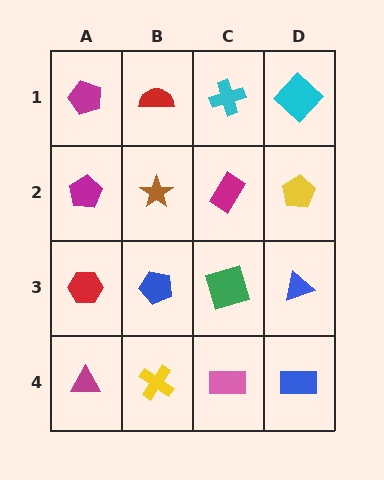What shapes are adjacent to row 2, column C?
A cyan cross (row 1, column C), a green square (row 3, column C), a brown star (row 2, column B), a yellow pentagon (row 2, column D).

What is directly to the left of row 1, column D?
A cyan cross.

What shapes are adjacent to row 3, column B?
A brown star (row 2, column B), a yellow cross (row 4, column B), a red hexagon (row 3, column A), a green square (row 3, column C).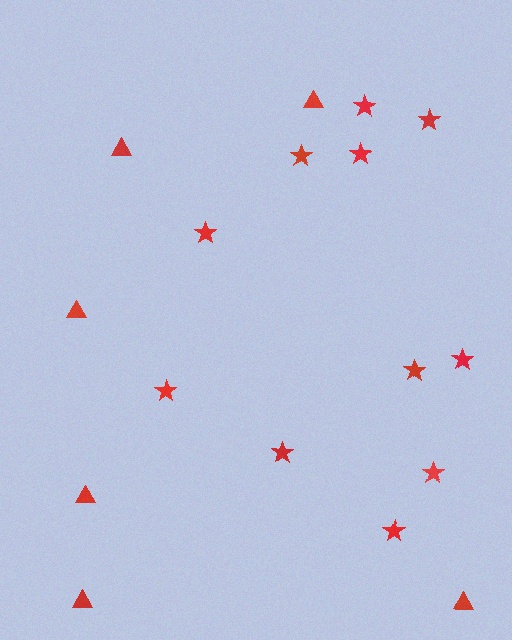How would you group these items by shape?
There are 2 groups: one group of triangles (6) and one group of stars (11).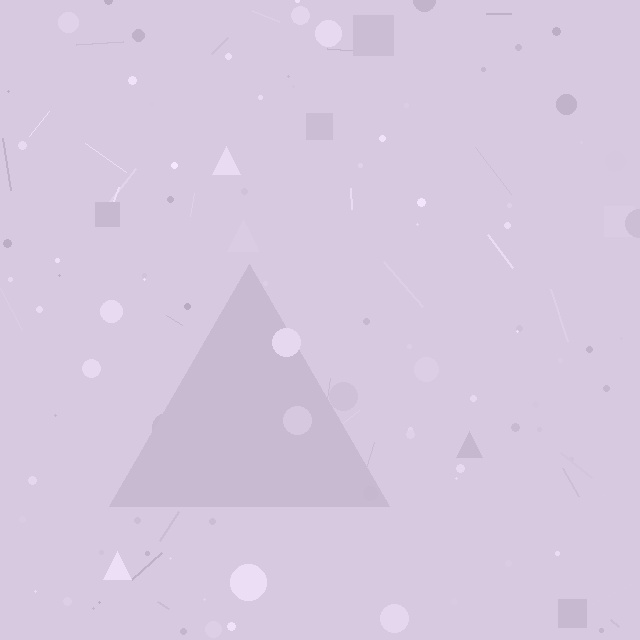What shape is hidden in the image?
A triangle is hidden in the image.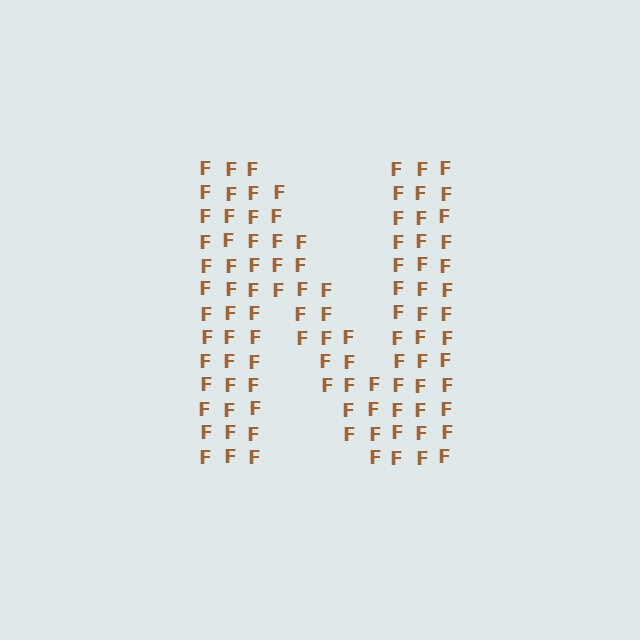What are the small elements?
The small elements are letter F's.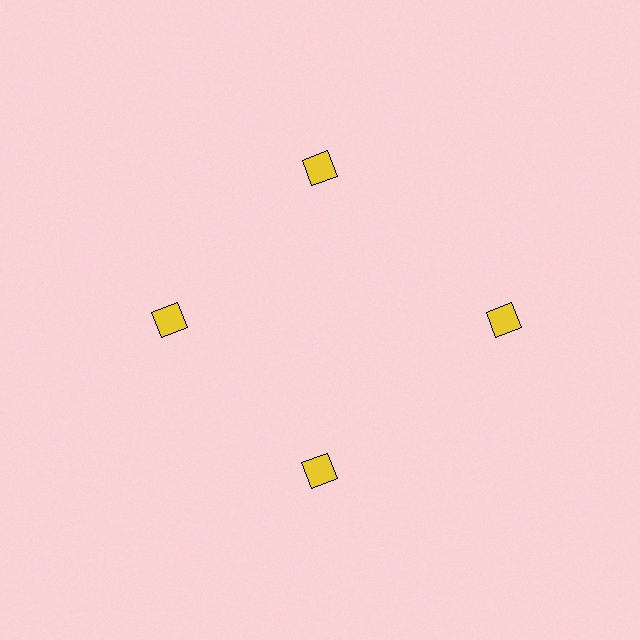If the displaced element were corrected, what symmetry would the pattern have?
It would have 4-fold rotational symmetry — the pattern would map onto itself every 90 degrees.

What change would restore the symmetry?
The symmetry would be restored by moving it inward, back onto the ring so that all 4 squares sit at equal angles and equal distance from the center.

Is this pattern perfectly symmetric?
No. The 4 yellow squares are arranged in a ring, but one element near the 3 o'clock position is pushed outward from the center, breaking the 4-fold rotational symmetry.